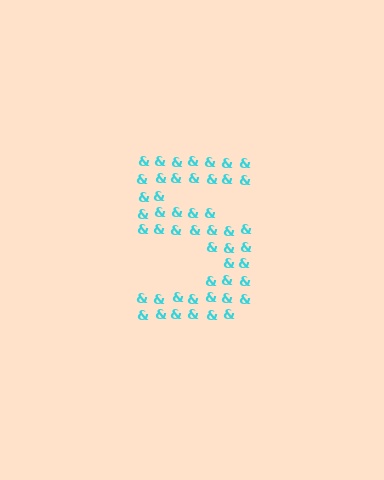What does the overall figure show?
The overall figure shows the digit 5.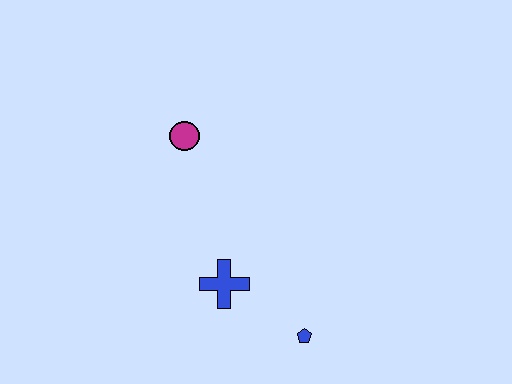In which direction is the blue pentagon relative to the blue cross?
The blue pentagon is to the right of the blue cross.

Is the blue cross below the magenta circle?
Yes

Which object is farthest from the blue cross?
The magenta circle is farthest from the blue cross.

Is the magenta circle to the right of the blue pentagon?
No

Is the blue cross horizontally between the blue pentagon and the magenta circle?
Yes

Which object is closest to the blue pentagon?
The blue cross is closest to the blue pentagon.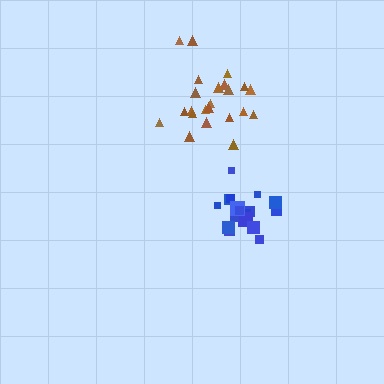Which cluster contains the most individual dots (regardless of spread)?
Brown (23).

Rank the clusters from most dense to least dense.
blue, brown.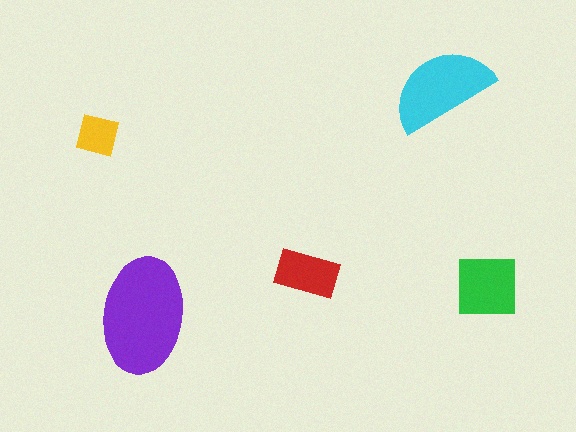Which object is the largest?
The purple ellipse.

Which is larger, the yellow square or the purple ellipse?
The purple ellipse.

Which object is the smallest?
The yellow square.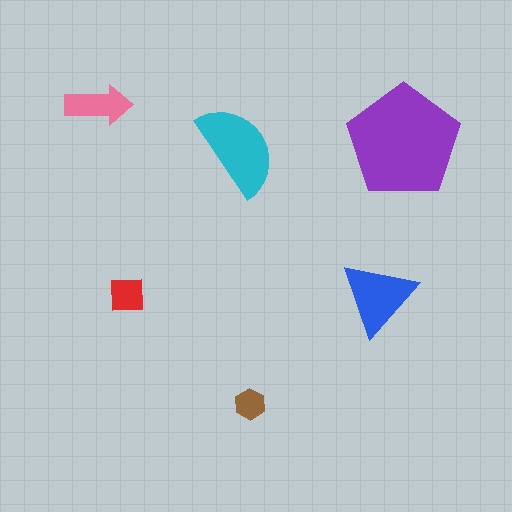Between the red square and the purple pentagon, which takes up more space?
The purple pentagon.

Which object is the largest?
The purple pentagon.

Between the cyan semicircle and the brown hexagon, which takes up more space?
The cyan semicircle.